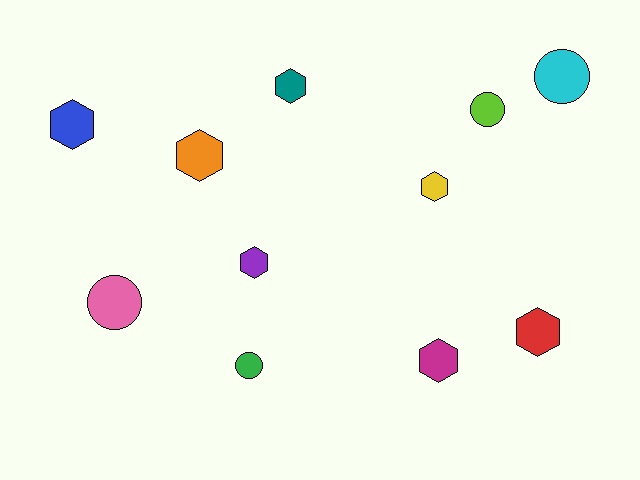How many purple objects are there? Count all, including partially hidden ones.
There is 1 purple object.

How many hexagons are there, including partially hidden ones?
There are 7 hexagons.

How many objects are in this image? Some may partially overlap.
There are 11 objects.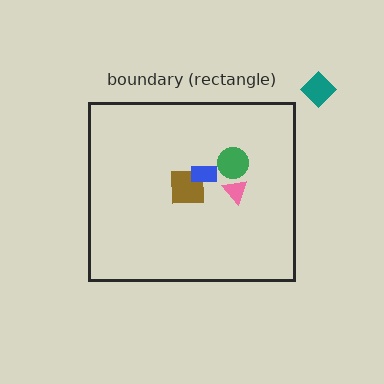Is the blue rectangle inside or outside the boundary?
Inside.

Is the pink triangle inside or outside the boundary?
Inside.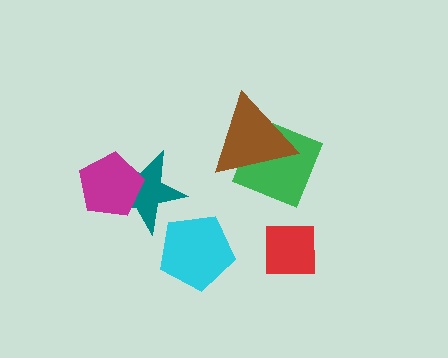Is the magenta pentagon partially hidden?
No, no other shape covers it.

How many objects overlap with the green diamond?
1 object overlaps with the green diamond.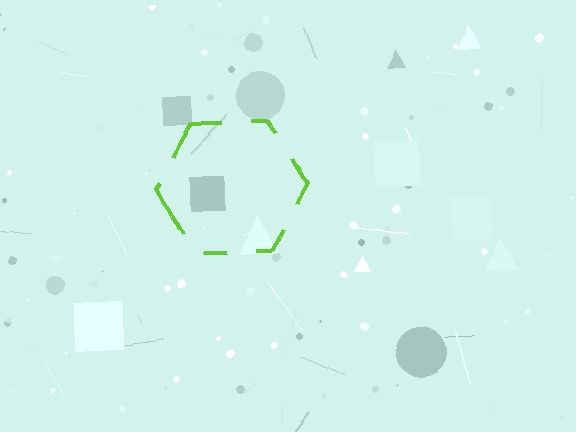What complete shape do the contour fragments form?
The contour fragments form a hexagon.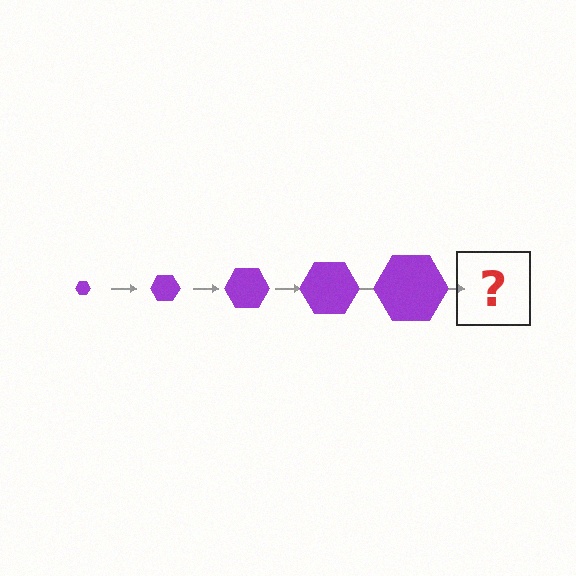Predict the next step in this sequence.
The next step is a purple hexagon, larger than the previous one.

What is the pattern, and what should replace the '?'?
The pattern is that the hexagon gets progressively larger each step. The '?' should be a purple hexagon, larger than the previous one.